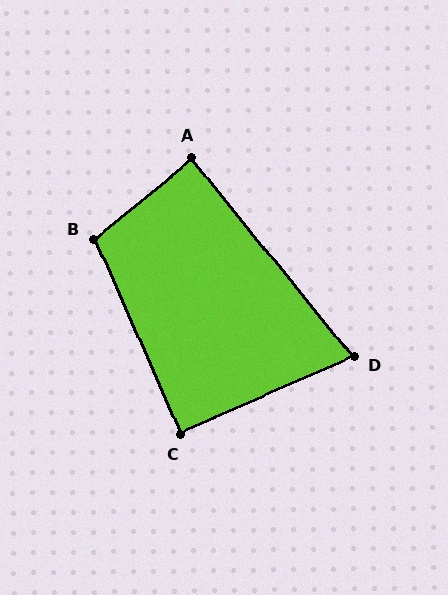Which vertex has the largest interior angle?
B, at approximately 106 degrees.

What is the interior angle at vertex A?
Approximately 90 degrees (approximately right).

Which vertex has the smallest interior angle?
D, at approximately 74 degrees.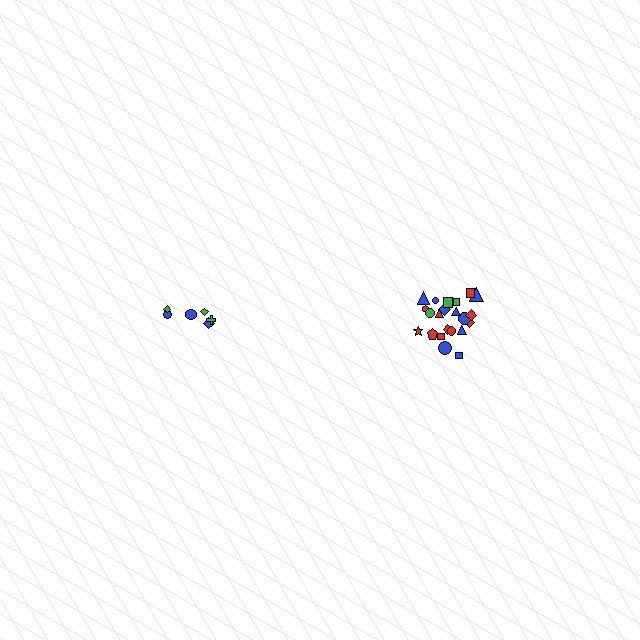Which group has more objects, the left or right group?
The right group.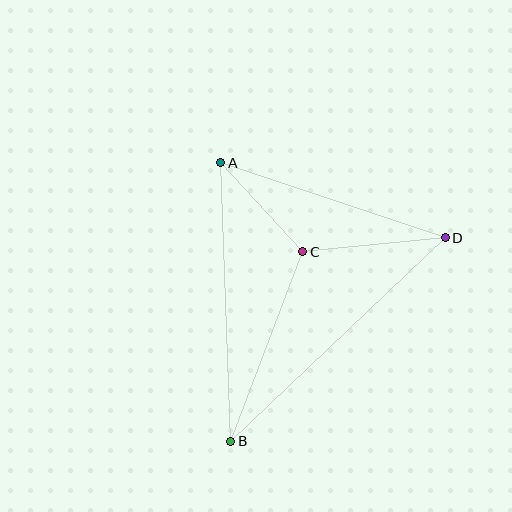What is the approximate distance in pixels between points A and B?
The distance between A and B is approximately 279 pixels.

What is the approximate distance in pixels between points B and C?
The distance between B and C is approximately 203 pixels.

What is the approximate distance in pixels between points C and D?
The distance between C and D is approximately 143 pixels.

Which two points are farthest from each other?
Points B and D are farthest from each other.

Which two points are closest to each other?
Points A and C are closest to each other.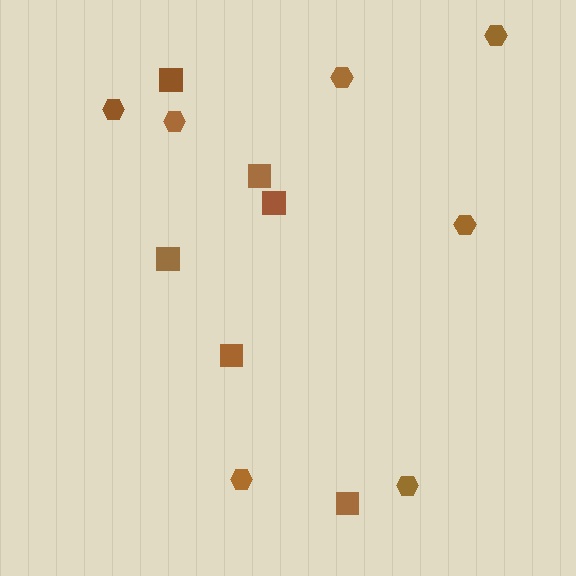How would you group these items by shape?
There are 2 groups: one group of squares (6) and one group of hexagons (7).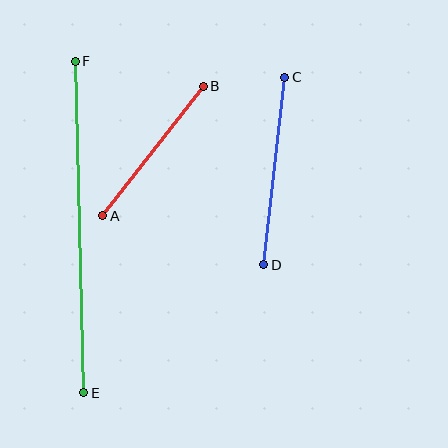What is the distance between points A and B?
The distance is approximately 164 pixels.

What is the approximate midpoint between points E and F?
The midpoint is at approximately (79, 227) pixels.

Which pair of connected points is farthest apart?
Points E and F are farthest apart.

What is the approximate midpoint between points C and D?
The midpoint is at approximately (274, 171) pixels.